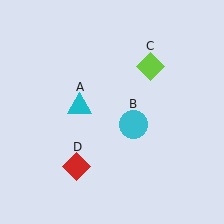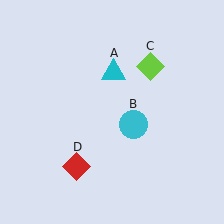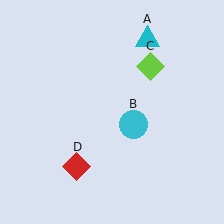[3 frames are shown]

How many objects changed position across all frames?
1 object changed position: cyan triangle (object A).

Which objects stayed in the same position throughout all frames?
Cyan circle (object B) and lime diamond (object C) and red diamond (object D) remained stationary.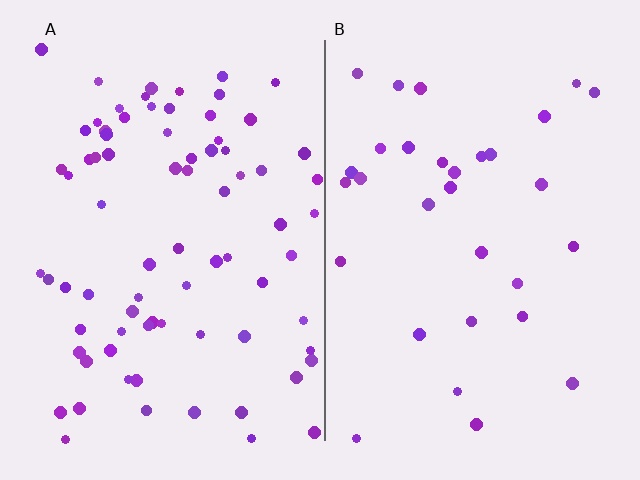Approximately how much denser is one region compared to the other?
Approximately 2.5× — region A over region B.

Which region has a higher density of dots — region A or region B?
A (the left).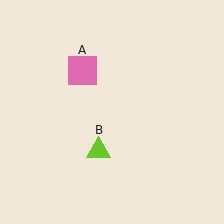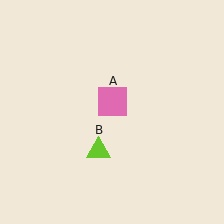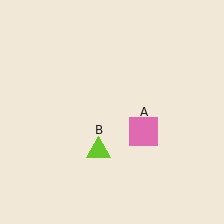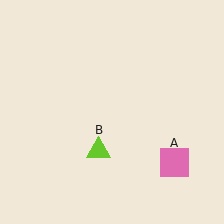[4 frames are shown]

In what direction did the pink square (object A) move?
The pink square (object A) moved down and to the right.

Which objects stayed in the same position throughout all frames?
Lime triangle (object B) remained stationary.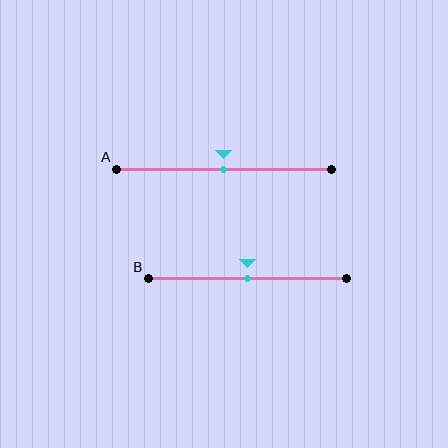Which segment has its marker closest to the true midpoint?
Segment A has its marker closest to the true midpoint.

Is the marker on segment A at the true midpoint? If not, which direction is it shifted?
Yes, the marker on segment A is at the true midpoint.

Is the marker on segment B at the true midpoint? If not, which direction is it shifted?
Yes, the marker on segment B is at the true midpoint.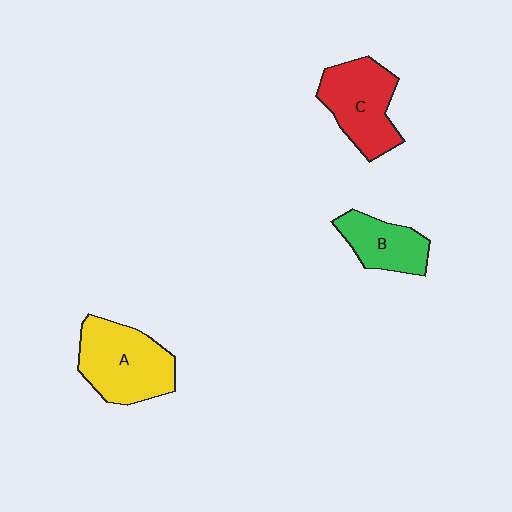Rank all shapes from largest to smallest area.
From largest to smallest: A (yellow), C (red), B (green).